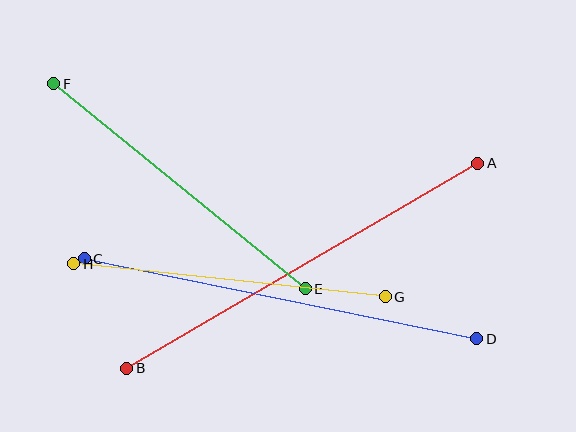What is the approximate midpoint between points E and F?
The midpoint is at approximately (180, 186) pixels.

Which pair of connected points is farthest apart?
Points A and B are farthest apart.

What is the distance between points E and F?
The distance is approximately 325 pixels.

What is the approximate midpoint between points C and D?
The midpoint is at approximately (281, 299) pixels.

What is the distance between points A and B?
The distance is approximately 406 pixels.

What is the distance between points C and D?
The distance is approximately 400 pixels.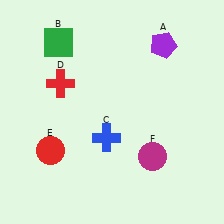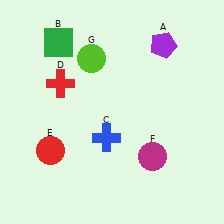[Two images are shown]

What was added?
A lime circle (G) was added in Image 2.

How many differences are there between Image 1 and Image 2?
There is 1 difference between the two images.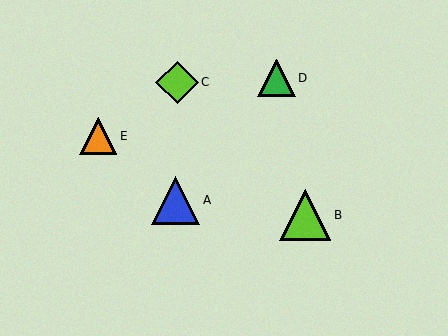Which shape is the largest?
The lime triangle (labeled B) is the largest.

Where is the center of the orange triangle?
The center of the orange triangle is at (98, 136).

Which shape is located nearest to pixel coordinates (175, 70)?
The lime diamond (labeled C) at (177, 82) is nearest to that location.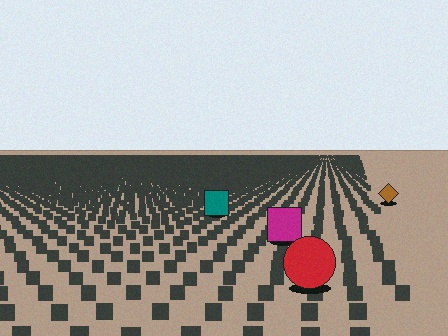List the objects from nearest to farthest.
From nearest to farthest: the red circle, the magenta square, the teal square, the brown diamond.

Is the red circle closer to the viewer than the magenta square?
Yes. The red circle is closer — you can tell from the texture gradient: the ground texture is coarser near it.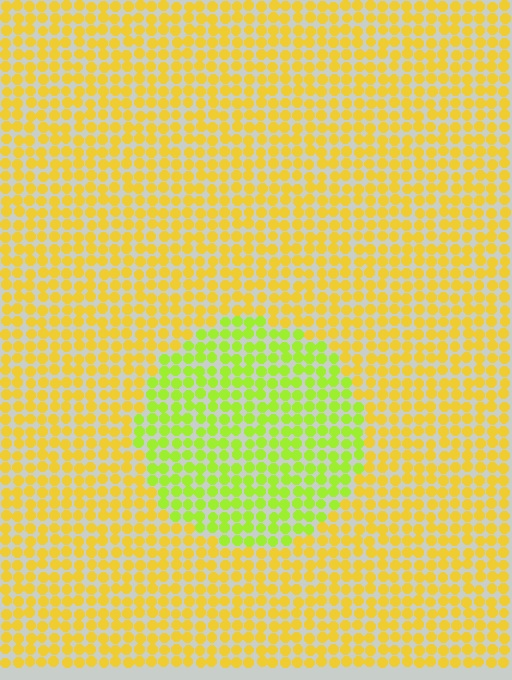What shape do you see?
I see a circle.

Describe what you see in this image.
The image is filled with small yellow elements in a uniform arrangement. A circle-shaped region is visible where the elements are tinted to a slightly different hue, forming a subtle color boundary.